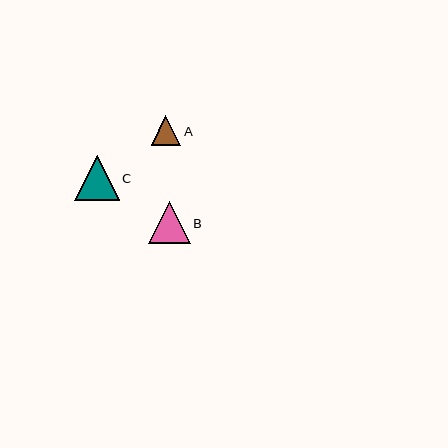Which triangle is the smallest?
Triangle A is the smallest with a size of approximately 30 pixels.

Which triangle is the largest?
Triangle C is the largest with a size of approximately 45 pixels.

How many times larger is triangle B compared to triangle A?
Triangle B is approximately 1.4 times the size of triangle A.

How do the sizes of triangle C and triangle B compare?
Triangle C and triangle B are approximately the same size.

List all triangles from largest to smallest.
From largest to smallest: C, B, A.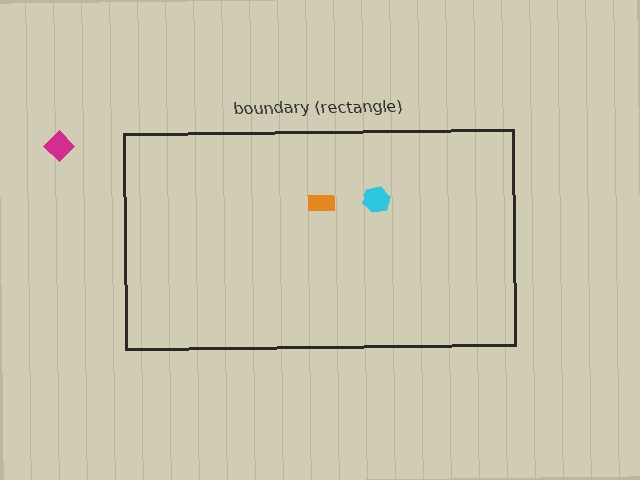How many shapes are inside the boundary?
2 inside, 1 outside.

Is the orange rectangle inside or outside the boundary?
Inside.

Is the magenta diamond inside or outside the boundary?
Outside.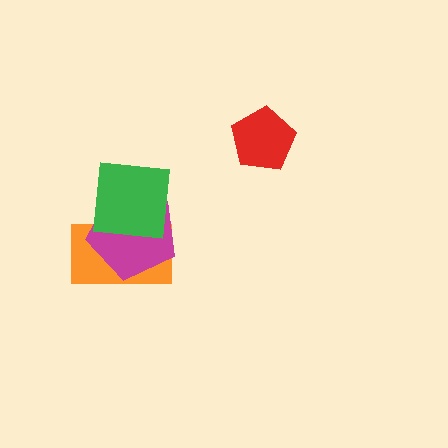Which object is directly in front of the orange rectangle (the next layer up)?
The magenta pentagon is directly in front of the orange rectangle.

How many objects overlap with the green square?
2 objects overlap with the green square.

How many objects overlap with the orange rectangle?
2 objects overlap with the orange rectangle.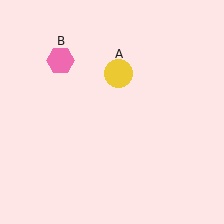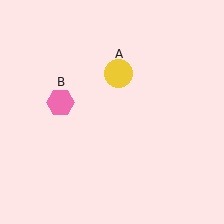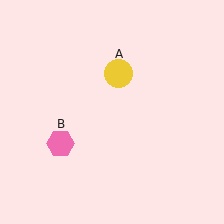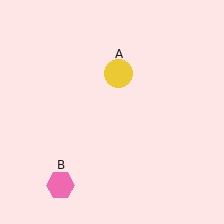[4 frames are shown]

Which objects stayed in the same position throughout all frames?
Yellow circle (object A) remained stationary.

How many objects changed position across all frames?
1 object changed position: pink hexagon (object B).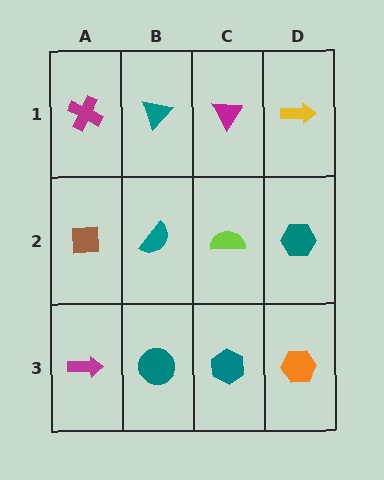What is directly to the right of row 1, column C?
A yellow arrow.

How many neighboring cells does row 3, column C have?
3.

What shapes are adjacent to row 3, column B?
A teal semicircle (row 2, column B), a magenta arrow (row 3, column A), a teal hexagon (row 3, column C).